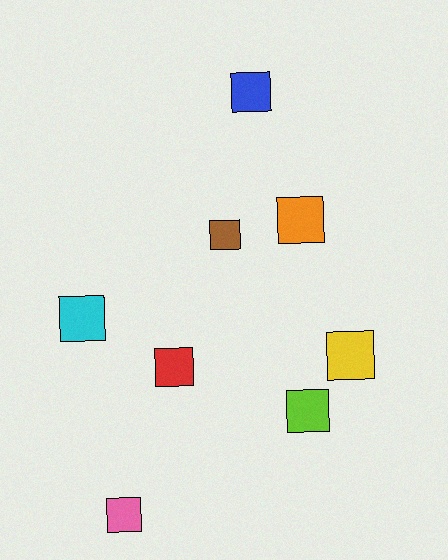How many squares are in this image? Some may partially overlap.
There are 8 squares.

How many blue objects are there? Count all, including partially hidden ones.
There is 1 blue object.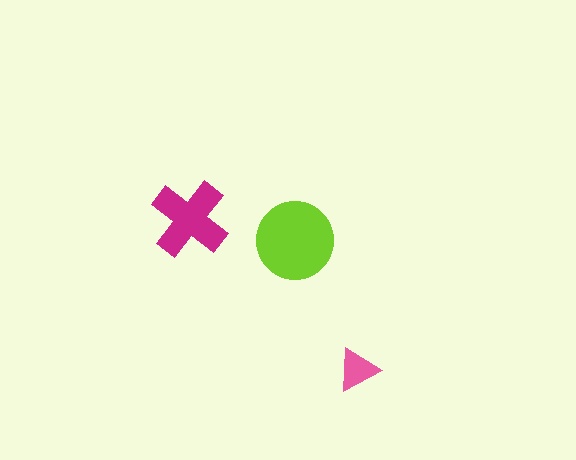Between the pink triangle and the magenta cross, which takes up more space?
The magenta cross.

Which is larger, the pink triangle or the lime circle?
The lime circle.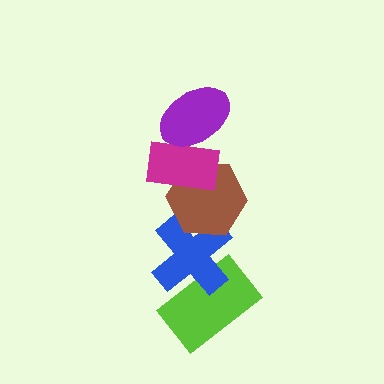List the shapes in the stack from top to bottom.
From top to bottom: the purple ellipse, the magenta rectangle, the brown hexagon, the blue cross, the lime rectangle.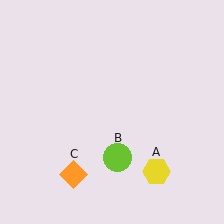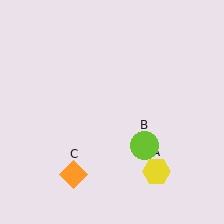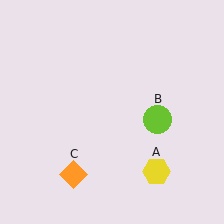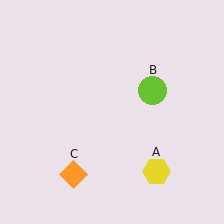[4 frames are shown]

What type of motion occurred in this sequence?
The lime circle (object B) rotated counterclockwise around the center of the scene.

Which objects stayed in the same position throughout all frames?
Yellow hexagon (object A) and orange diamond (object C) remained stationary.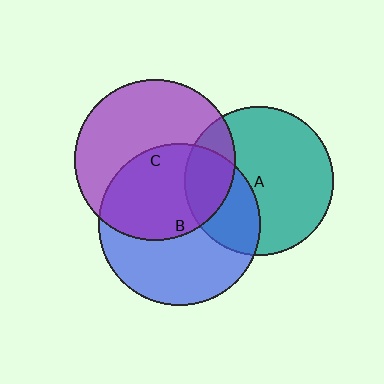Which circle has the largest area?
Circle B (blue).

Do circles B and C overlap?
Yes.